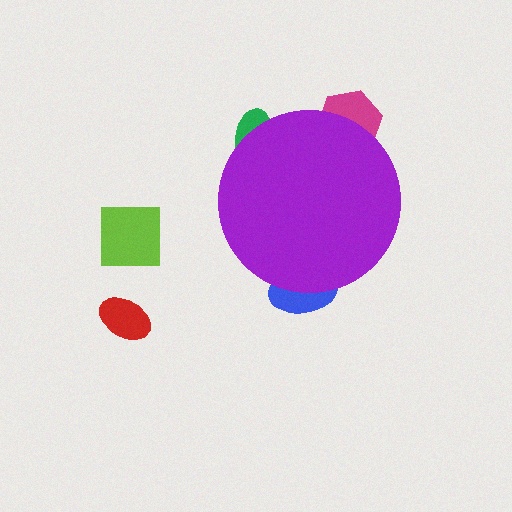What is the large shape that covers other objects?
A purple circle.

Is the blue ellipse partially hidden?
Yes, the blue ellipse is partially hidden behind the purple circle.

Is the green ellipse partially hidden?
Yes, the green ellipse is partially hidden behind the purple circle.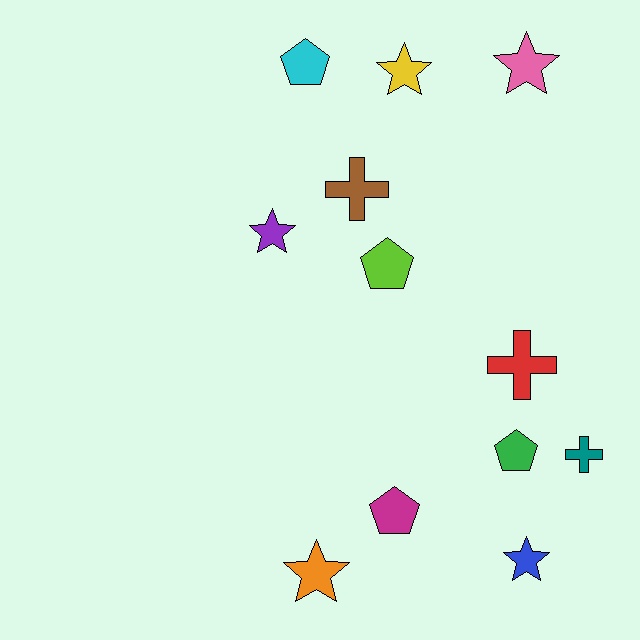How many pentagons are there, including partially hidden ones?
There are 4 pentagons.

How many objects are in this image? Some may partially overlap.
There are 12 objects.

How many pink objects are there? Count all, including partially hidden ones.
There is 1 pink object.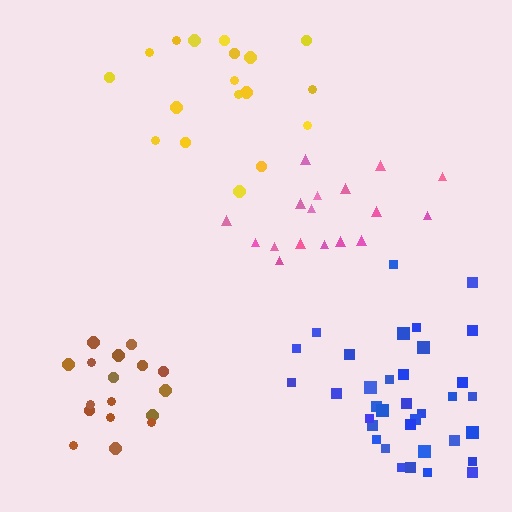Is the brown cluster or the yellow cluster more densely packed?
Brown.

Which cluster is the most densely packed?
Brown.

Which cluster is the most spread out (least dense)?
Yellow.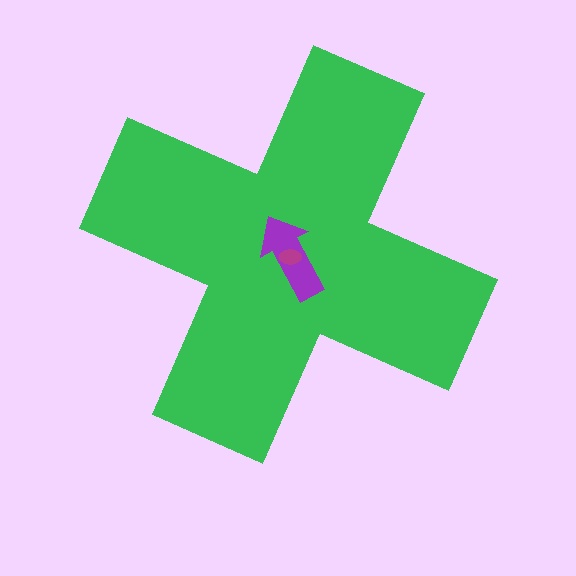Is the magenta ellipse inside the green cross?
Yes.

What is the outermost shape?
The green cross.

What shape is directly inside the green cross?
The purple arrow.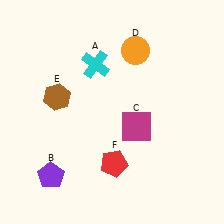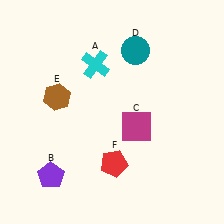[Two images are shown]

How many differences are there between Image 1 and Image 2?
There is 1 difference between the two images.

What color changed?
The circle (D) changed from orange in Image 1 to teal in Image 2.